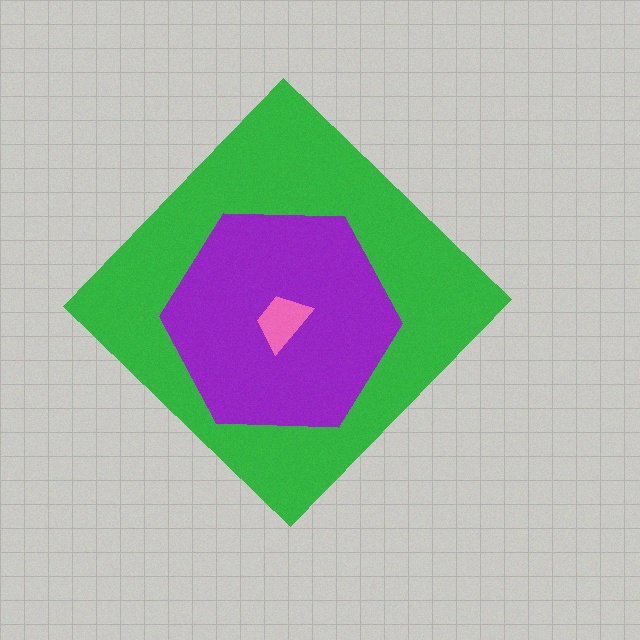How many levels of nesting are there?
3.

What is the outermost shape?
The green diamond.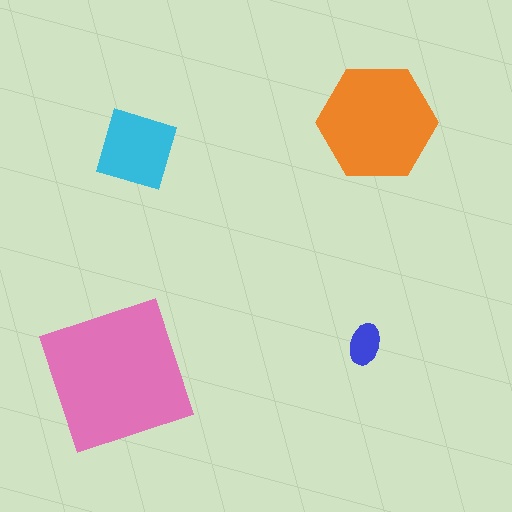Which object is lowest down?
The pink square is bottommost.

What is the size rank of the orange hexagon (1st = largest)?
2nd.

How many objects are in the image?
There are 4 objects in the image.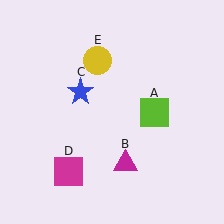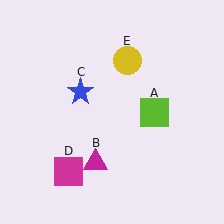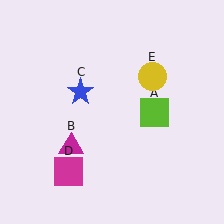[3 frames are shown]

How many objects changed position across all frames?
2 objects changed position: magenta triangle (object B), yellow circle (object E).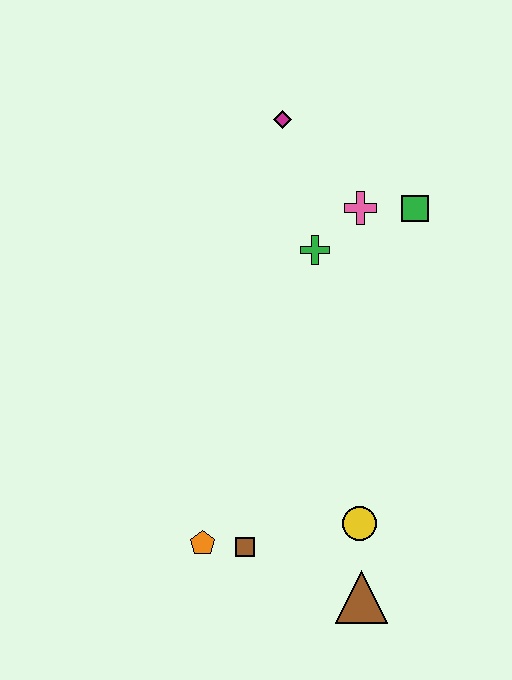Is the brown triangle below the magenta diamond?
Yes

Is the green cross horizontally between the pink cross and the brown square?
Yes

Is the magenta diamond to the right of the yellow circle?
No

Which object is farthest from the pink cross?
The brown triangle is farthest from the pink cross.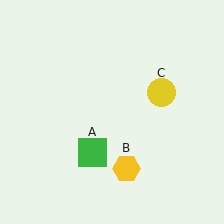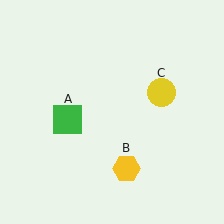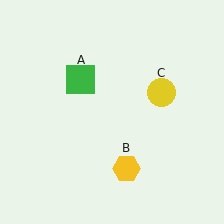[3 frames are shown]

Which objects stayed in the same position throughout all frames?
Yellow hexagon (object B) and yellow circle (object C) remained stationary.